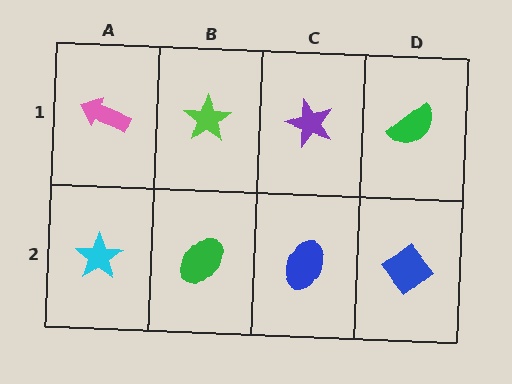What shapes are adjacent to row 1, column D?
A blue diamond (row 2, column D), a purple star (row 1, column C).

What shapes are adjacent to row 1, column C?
A blue ellipse (row 2, column C), a lime star (row 1, column B), a green semicircle (row 1, column D).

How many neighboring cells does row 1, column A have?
2.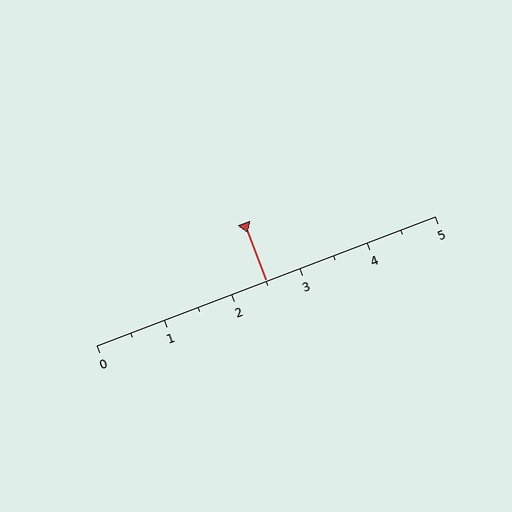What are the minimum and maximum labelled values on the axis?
The axis runs from 0 to 5.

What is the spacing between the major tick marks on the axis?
The major ticks are spaced 1 apart.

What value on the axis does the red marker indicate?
The marker indicates approximately 2.5.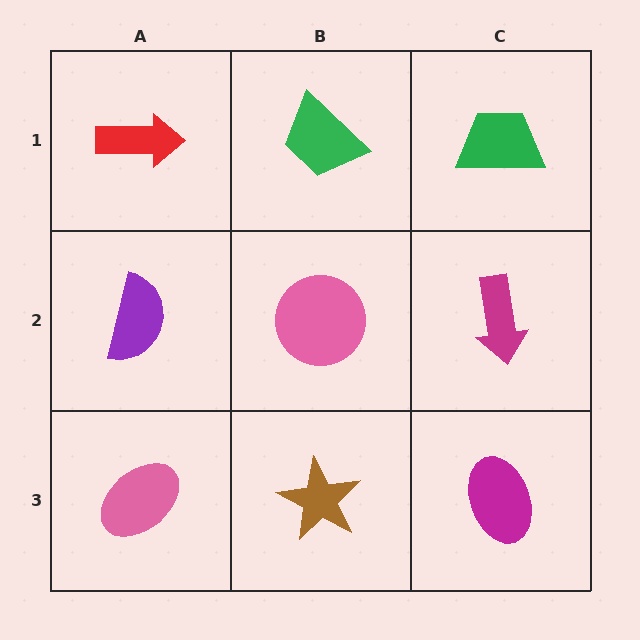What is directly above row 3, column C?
A magenta arrow.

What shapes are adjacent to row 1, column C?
A magenta arrow (row 2, column C), a green trapezoid (row 1, column B).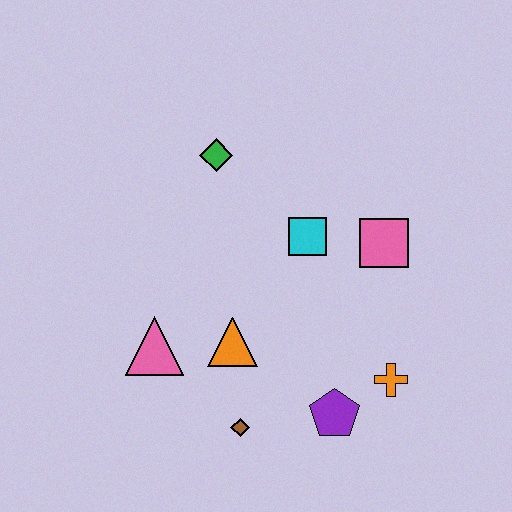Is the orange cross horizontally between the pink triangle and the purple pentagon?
No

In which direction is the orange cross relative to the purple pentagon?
The orange cross is to the right of the purple pentagon.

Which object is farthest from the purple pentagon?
The green diamond is farthest from the purple pentagon.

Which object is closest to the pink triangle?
The orange triangle is closest to the pink triangle.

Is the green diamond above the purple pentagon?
Yes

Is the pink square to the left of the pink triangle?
No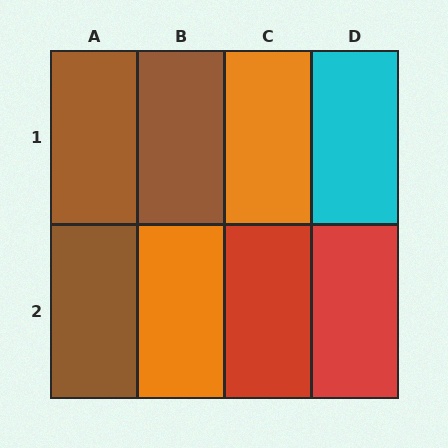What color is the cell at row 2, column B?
Orange.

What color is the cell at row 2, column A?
Brown.